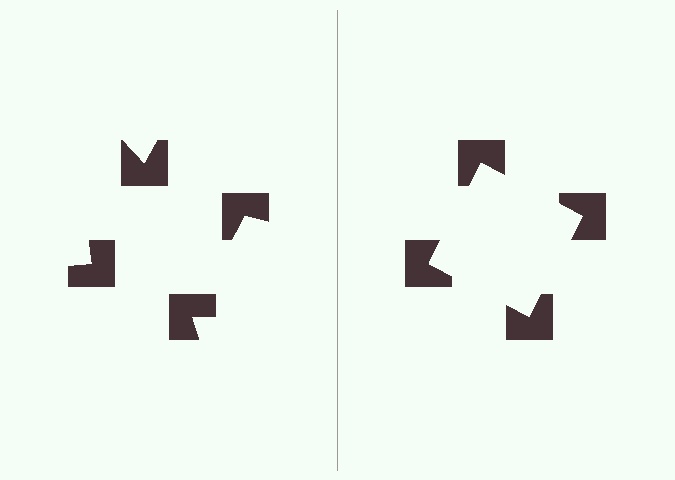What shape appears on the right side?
An illusory square.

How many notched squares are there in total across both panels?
8 — 4 on each side.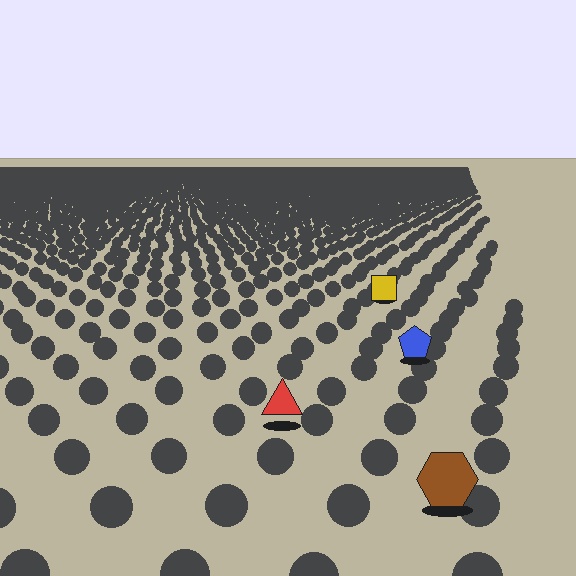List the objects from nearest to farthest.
From nearest to farthest: the brown hexagon, the red triangle, the blue pentagon, the yellow square.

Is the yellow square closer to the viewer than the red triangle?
No. The red triangle is closer — you can tell from the texture gradient: the ground texture is coarser near it.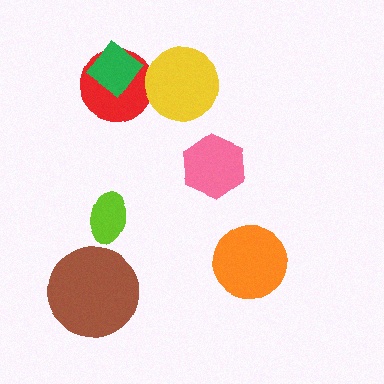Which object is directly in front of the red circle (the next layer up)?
The yellow circle is directly in front of the red circle.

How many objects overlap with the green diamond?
1 object overlaps with the green diamond.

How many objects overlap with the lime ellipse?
0 objects overlap with the lime ellipse.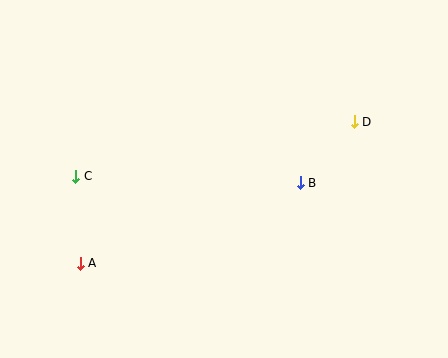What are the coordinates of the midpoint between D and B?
The midpoint between D and B is at (327, 152).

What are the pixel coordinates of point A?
Point A is at (80, 263).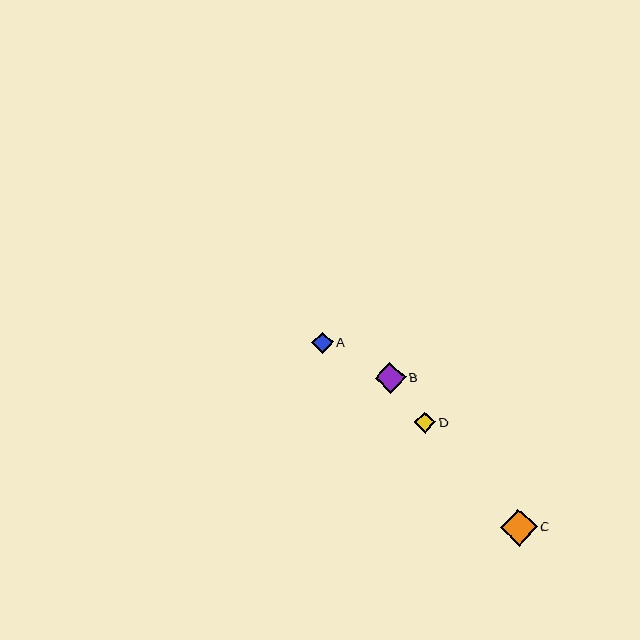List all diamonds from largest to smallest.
From largest to smallest: C, B, A, D.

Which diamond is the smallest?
Diamond D is the smallest with a size of approximately 21 pixels.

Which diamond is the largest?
Diamond C is the largest with a size of approximately 37 pixels.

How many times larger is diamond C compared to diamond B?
Diamond C is approximately 1.2 times the size of diamond B.